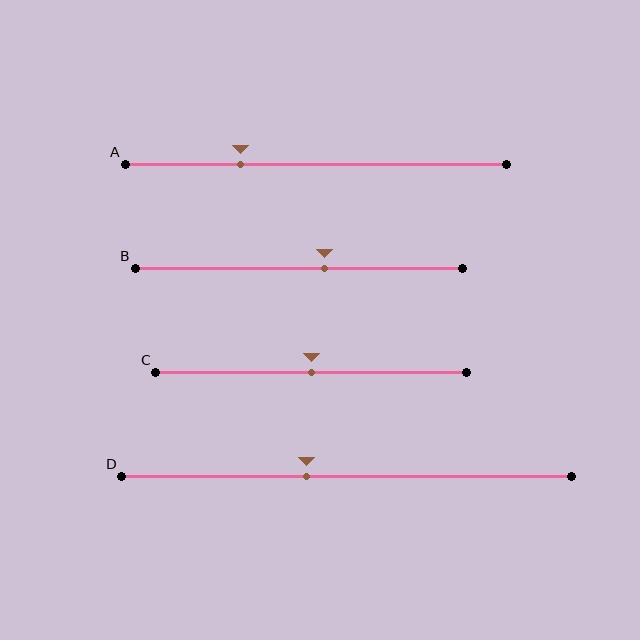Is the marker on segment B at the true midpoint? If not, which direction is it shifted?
No, the marker on segment B is shifted to the right by about 8% of the segment length.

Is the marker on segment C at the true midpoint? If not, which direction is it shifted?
Yes, the marker on segment C is at the true midpoint.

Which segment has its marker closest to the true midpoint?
Segment C has its marker closest to the true midpoint.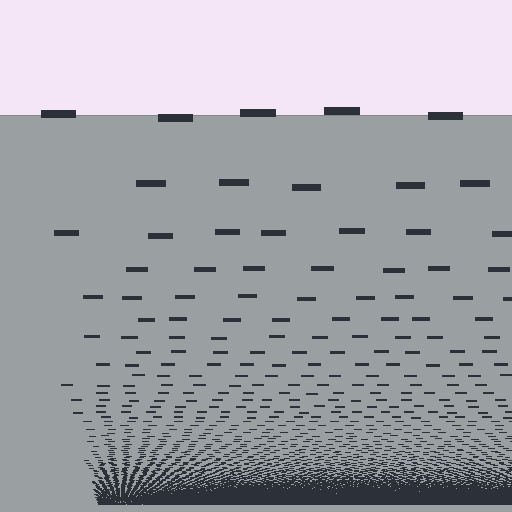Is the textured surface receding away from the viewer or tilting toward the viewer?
The surface appears to tilt toward the viewer. Texture elements get larger and sparser toward the top.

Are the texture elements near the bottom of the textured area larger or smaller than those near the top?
Smaller. The gradient is inverted — elements near the bottom are smaller and denser.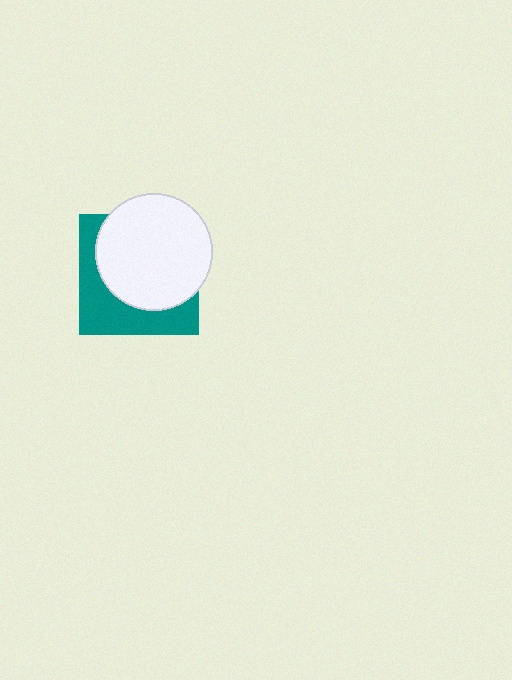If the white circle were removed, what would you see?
You would see the complete teal square.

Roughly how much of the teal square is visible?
A small part of it is visible (roughly 39%).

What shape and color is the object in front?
The object in front is a white circle.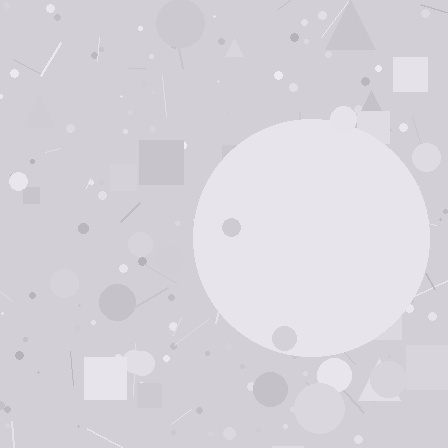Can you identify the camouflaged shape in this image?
The camouflaged shape is a circle.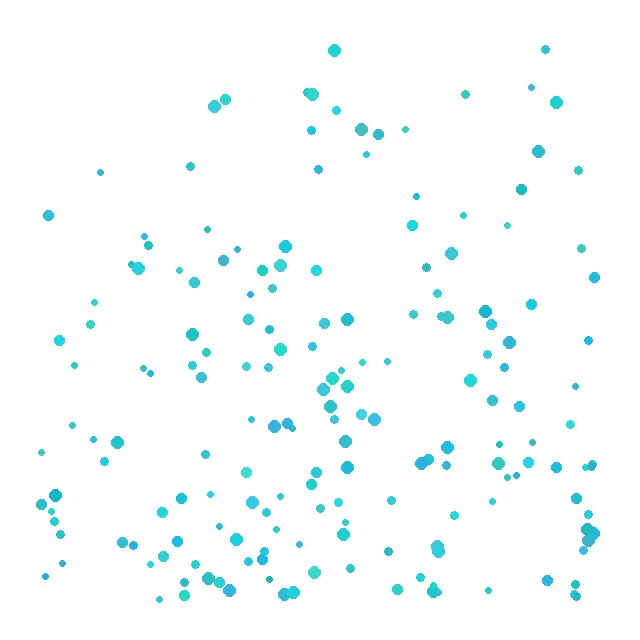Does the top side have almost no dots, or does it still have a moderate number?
Still a moderate number, just noticeably fewer than the bottom.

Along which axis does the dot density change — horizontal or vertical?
Vertical.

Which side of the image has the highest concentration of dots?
The bottom.